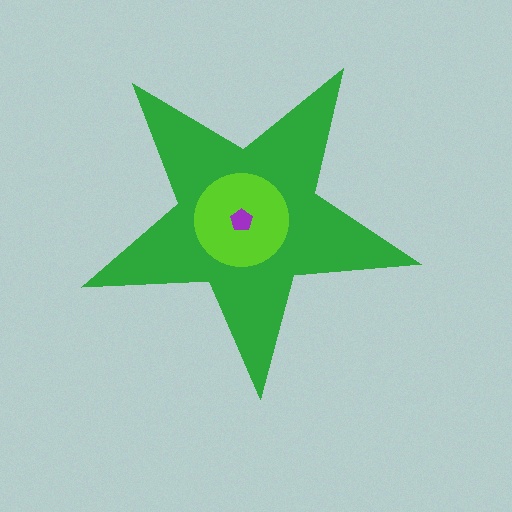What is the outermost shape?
The green star.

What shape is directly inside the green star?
The lime circle.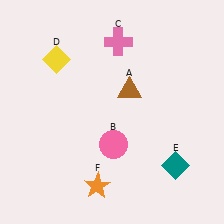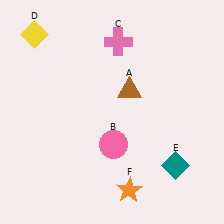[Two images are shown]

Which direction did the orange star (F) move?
The orange star (F) moved right.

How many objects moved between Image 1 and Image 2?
2 objects moved between the two images.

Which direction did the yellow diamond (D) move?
The yellow diamond (D) moved up.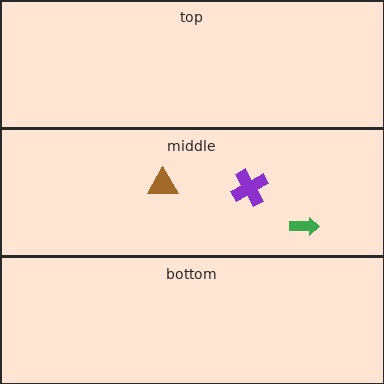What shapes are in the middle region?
The green arrow, the brown triangle, the purple cross.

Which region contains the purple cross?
The middle region.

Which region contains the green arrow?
The middle region.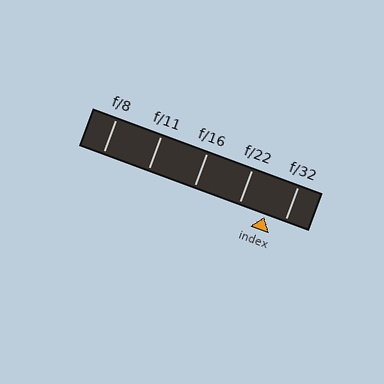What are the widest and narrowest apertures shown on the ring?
The widest aperture shown is f/8 and the narrowest is f/32.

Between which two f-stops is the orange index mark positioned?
The index mark is between f/22 and f/32.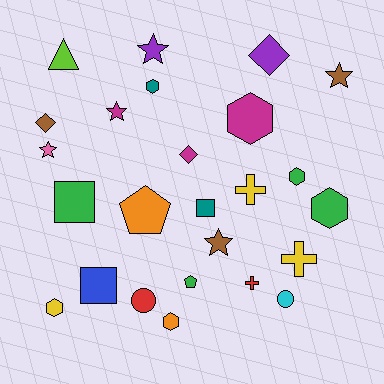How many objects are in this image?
There are 25 objects.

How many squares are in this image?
There are 3 squares.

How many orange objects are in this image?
There are 2 orange objects.